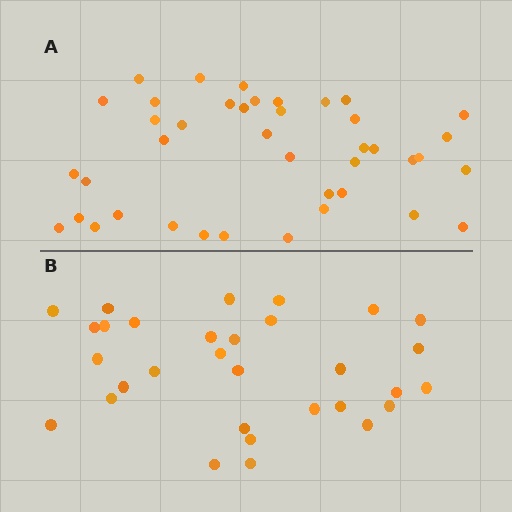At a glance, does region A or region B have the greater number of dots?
Region A (the top region) has more dots.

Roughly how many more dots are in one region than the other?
Region A has roughly 10 or so more dots than region B.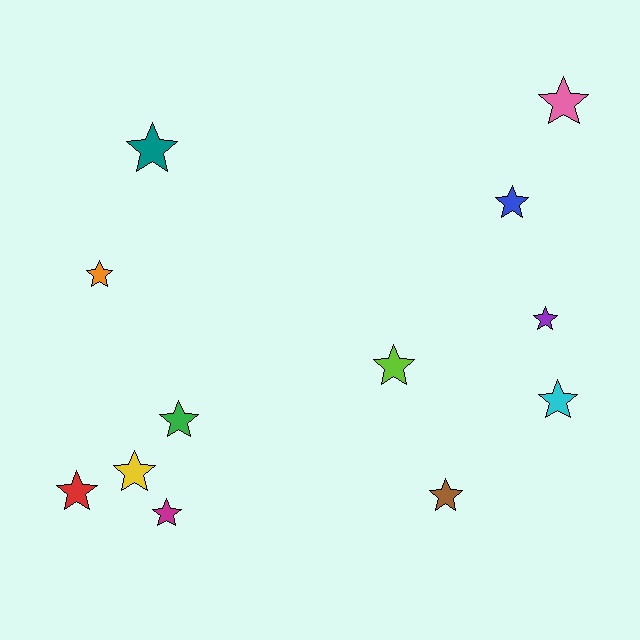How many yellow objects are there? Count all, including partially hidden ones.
There is 1 yellow object.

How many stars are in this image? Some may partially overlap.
There are 12 stars.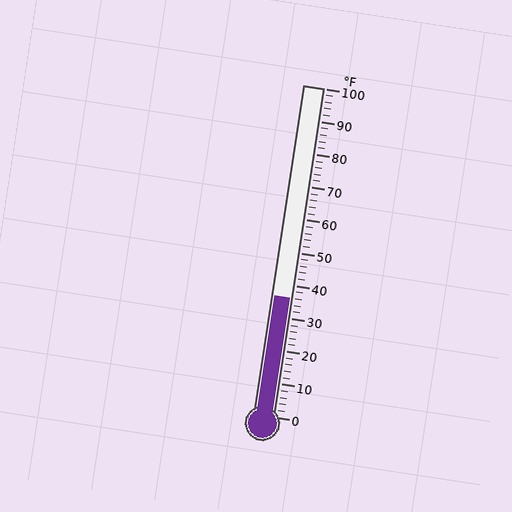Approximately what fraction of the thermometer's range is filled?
The thermometer is filled to approximately 35% of its range.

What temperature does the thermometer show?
The thermometer shows approximately 36°F.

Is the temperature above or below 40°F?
The temperature is below 40°F.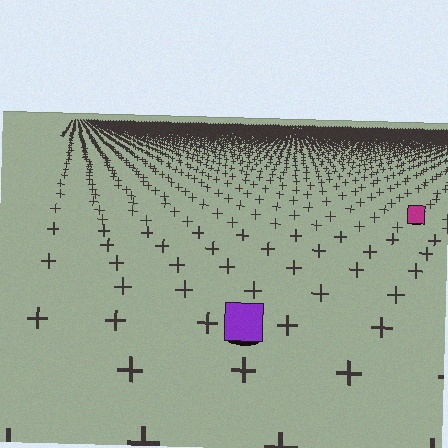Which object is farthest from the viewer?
The magenta square is farthest from the viewer. It appears smaller and the ground texture around it is denser.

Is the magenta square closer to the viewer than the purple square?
No. The purple square is closer — you can tell from the texture gradient: the ground texture is coarser near it.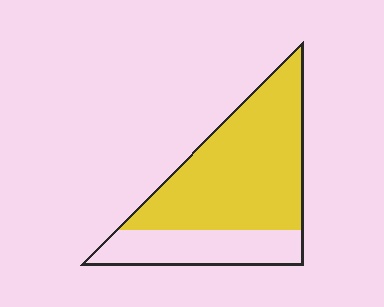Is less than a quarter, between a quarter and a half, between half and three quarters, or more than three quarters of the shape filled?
Between half and three quarters.